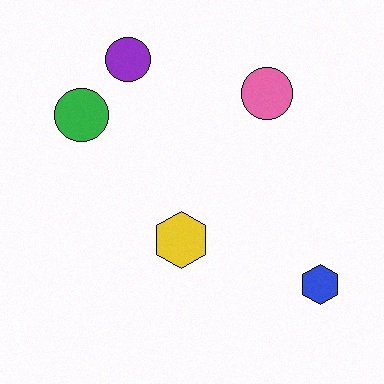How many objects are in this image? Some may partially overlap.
There are 5 objects.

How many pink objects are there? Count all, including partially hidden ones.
There is 1 pink object.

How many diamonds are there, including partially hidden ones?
There are no diamonds.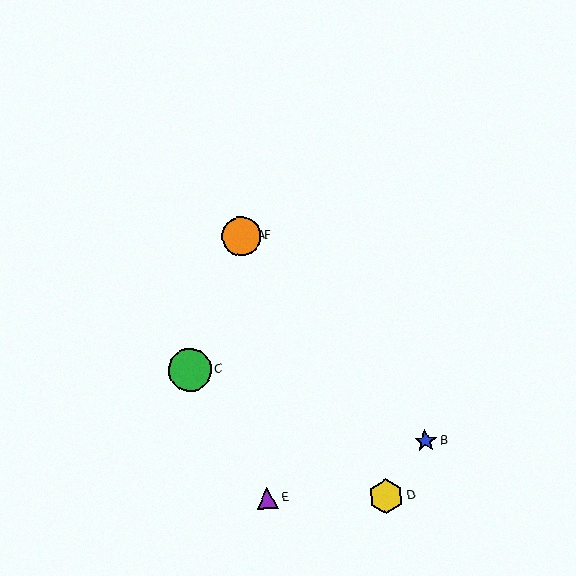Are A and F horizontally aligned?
Yes, both are at y≈236.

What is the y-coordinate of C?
Object C is at y≈370.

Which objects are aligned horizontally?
Objects A, F are aligned horizontally.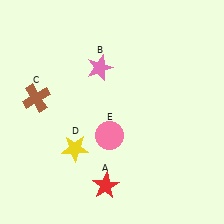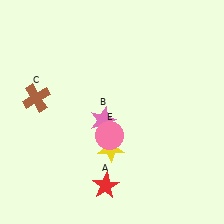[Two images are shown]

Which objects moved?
The objects that moved are: the pink star (B), the yellow star (D).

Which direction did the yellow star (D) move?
The yellow star (D) moved right.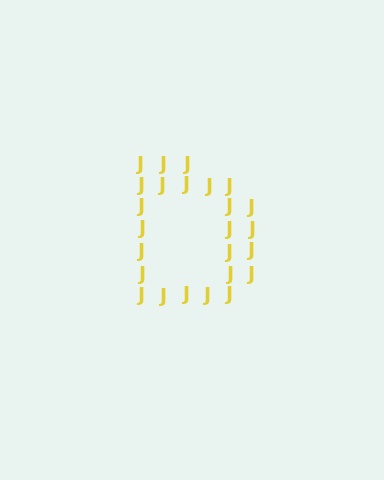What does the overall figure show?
The overall figure shows the letter D.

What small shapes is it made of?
It is made of small letter J's.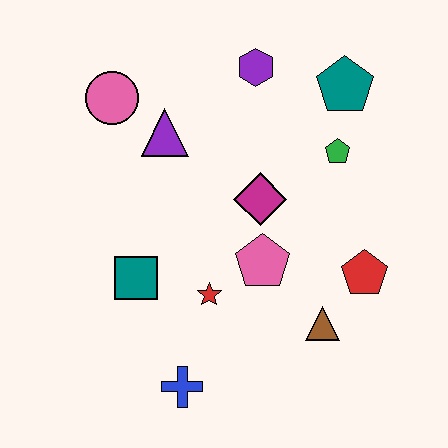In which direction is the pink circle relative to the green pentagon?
The pink circle is to the left of the green pentagon.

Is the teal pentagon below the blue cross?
No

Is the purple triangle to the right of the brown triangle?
No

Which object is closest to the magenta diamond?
The pink pentagon is closest to the magenta diamond.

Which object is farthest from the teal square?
The teal pentagon is farthest from the teal square.